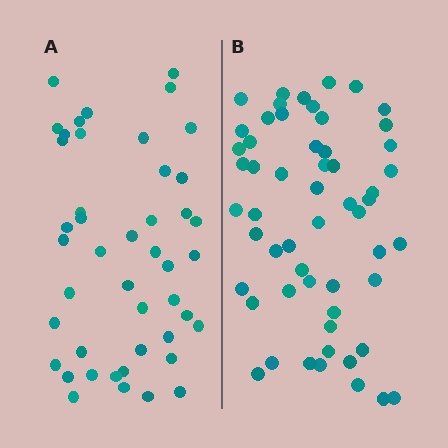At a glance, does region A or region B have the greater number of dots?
Region B (the right region) has more dots.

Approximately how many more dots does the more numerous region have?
Region B has roughly 12 or so more dots than region A.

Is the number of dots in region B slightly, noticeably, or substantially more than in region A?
Region B has only slightly more — the two regions are fairly close. The ratio is roughly 1.2 to 1.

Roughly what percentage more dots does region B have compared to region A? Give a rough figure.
About 25% more.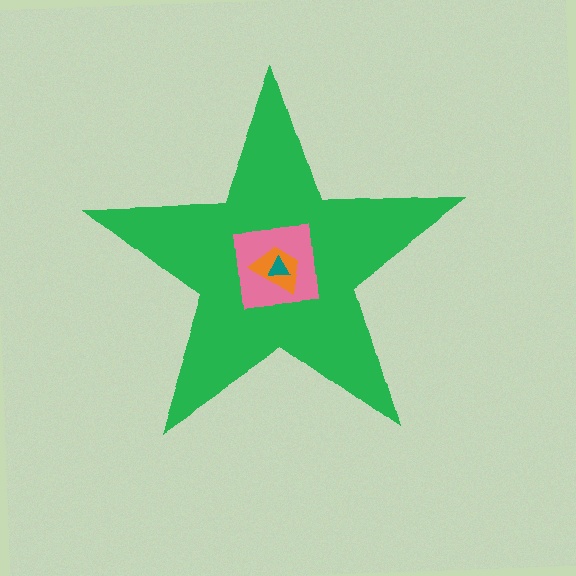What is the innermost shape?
The teal triangle.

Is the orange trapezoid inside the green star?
Yes.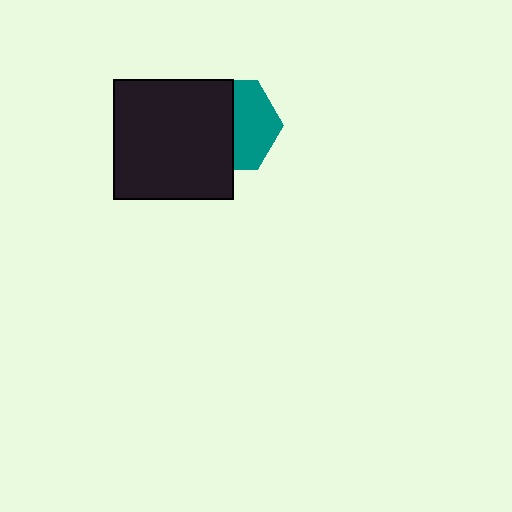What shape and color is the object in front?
The object in front is a black square.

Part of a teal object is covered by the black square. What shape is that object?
It is a hexagon.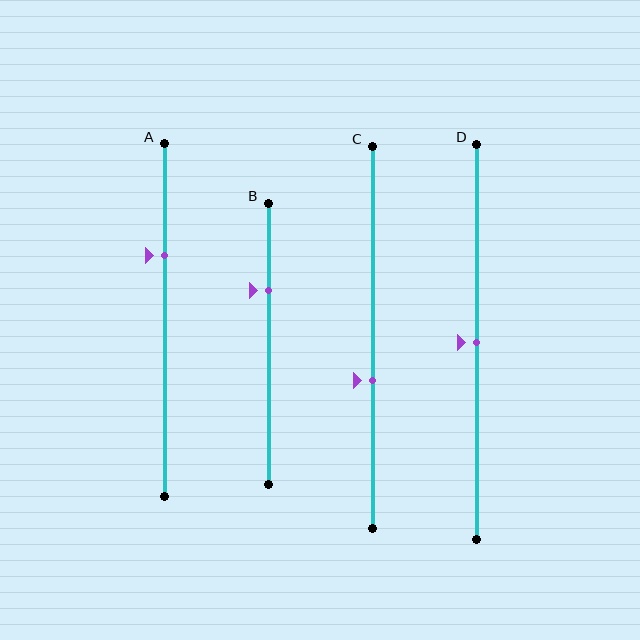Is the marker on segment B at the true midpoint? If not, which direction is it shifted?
No, the marker on segment B is shifted upward by about 19% of the segment length.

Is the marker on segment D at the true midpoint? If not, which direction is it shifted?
Yes, the marker on segment D is at the true midpoint.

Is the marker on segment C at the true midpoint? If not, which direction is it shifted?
No, the marker on segment C is shifted downward by about 11% of the segment length.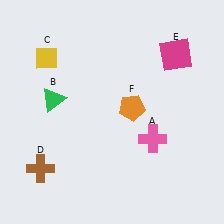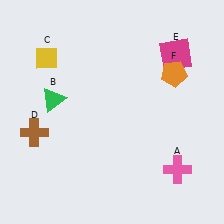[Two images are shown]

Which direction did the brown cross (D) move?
The brown cross (D) moved up.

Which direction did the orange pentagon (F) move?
The orange pentagon (F) moved right.